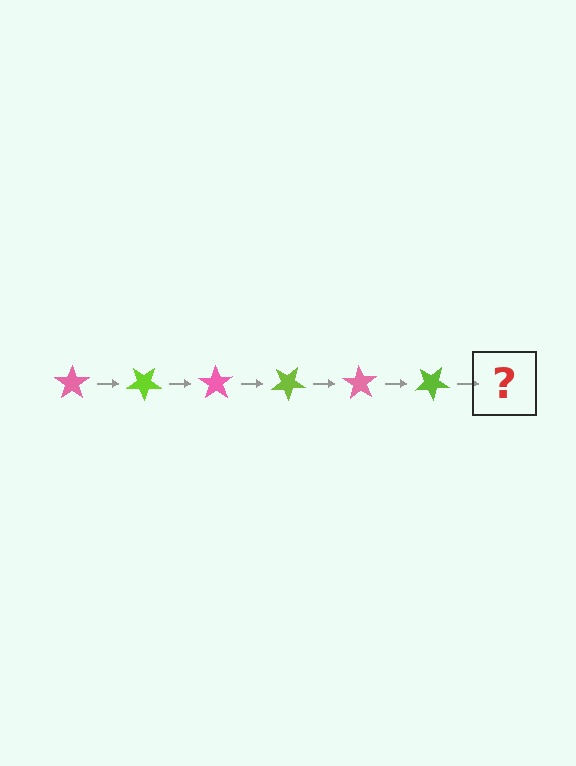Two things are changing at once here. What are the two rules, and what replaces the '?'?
The two rules are that it rotates 35 degrees each step and the color cycles through pink and lime. The '?' should be a pink star, rotated 210 degrees from the start.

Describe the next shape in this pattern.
It should be a pink star, rotated 210 degrees from the start.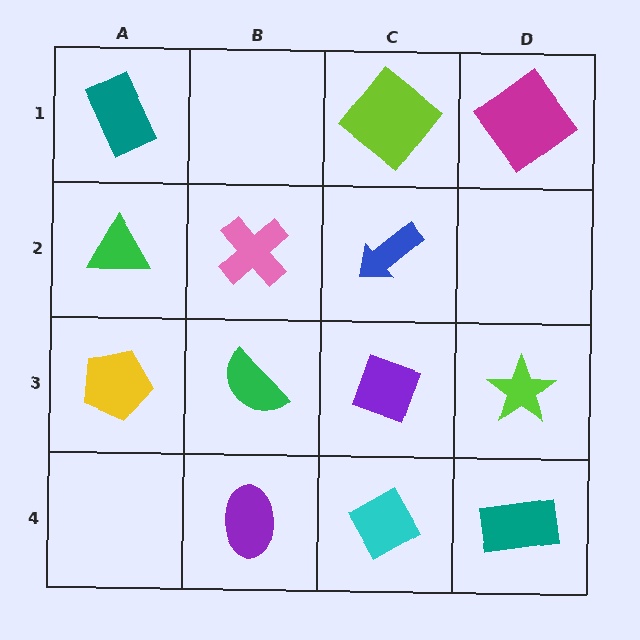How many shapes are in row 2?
3 shapes.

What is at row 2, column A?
A green triangle.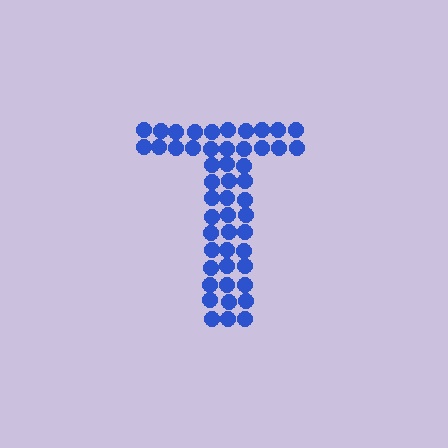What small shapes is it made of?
It is made of small circles.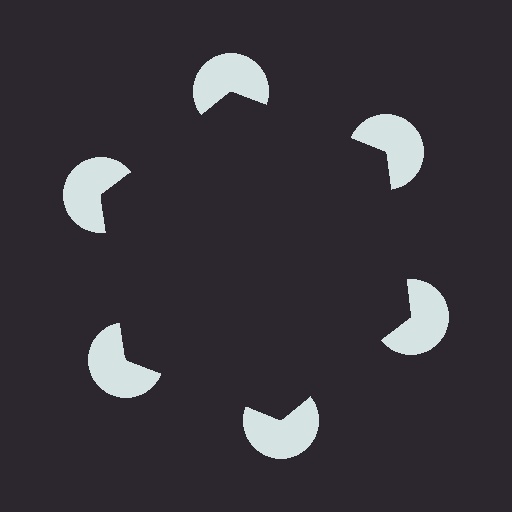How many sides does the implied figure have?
6 sides.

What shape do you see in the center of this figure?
An illusory hexagon — its edges are inferred from the aligned wedge cuts in the pac-man discs, not physically drawn.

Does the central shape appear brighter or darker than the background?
It typically appears slightly darker than the background, even though no actual brightness change is drawn.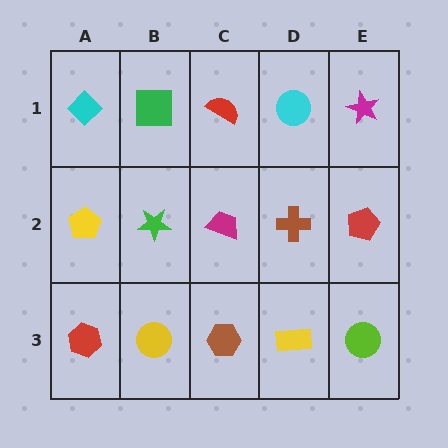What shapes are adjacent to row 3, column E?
A red pentagon (row 2, column E), a yellow rectangle (row 3, column D).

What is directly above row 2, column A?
A cyan diamond.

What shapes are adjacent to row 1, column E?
A red pentagon (row 2, column E), a cyan circle (row 1, column D).